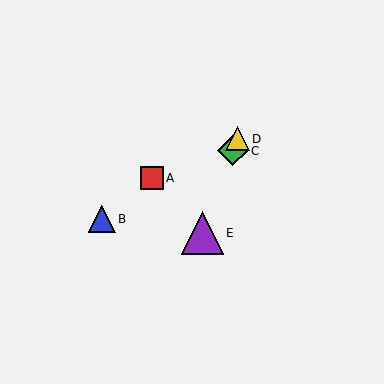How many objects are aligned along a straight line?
3 objects (C, D, E) are aligned along a straight line.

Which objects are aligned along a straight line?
Objects C, D, E are aligned along a straight line.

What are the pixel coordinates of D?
Object D is at (237, 139).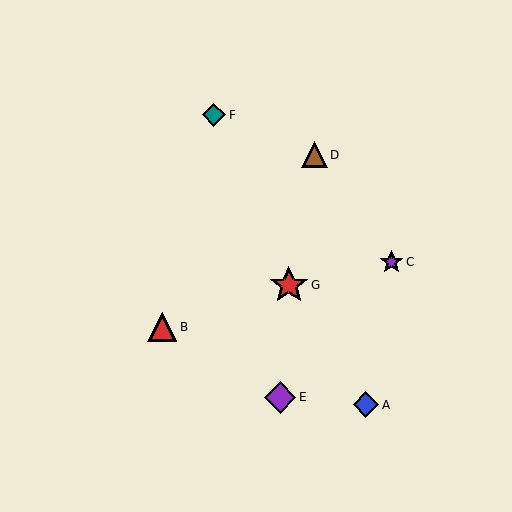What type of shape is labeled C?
Shape C is a purple star.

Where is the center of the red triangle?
The center of the red triangle is at (162, 327).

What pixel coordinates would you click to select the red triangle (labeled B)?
Click at (162, 327) to select the red triangle B.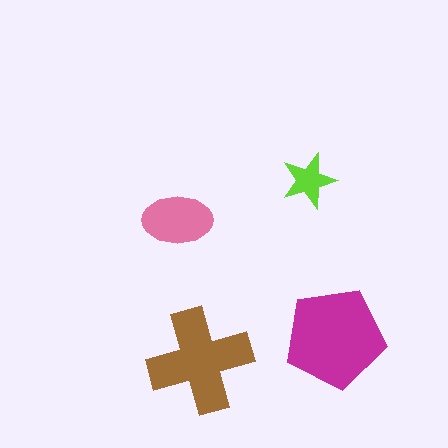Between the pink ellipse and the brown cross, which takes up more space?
The brown cross.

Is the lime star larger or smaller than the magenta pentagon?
Smaller.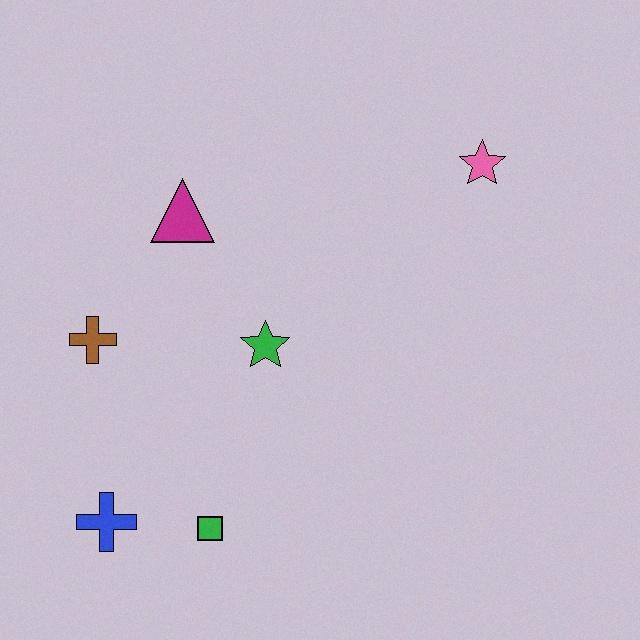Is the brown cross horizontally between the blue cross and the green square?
No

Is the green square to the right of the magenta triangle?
Yes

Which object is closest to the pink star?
The green star is closest to the pink star.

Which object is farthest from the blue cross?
The pink star is farthest from the blue cross.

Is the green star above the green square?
Yes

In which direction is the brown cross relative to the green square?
The brown cross is above the green square.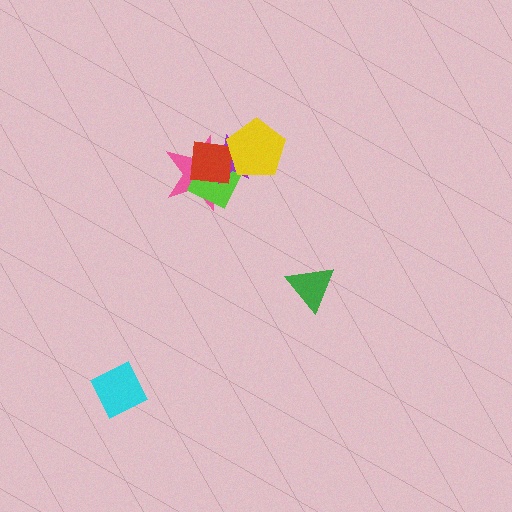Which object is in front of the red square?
The yellow pentagon is in front of the red square.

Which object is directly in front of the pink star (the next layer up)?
The lime diamond is directly in front of the pink star.